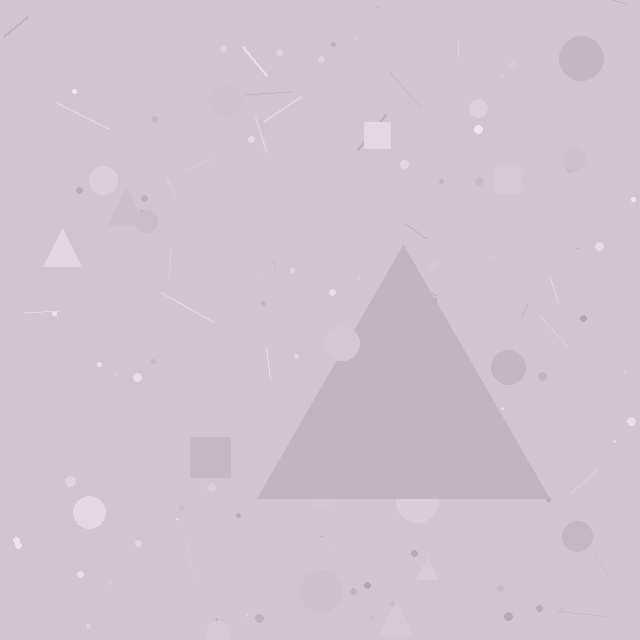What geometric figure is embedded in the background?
A triangle is embedded in the background.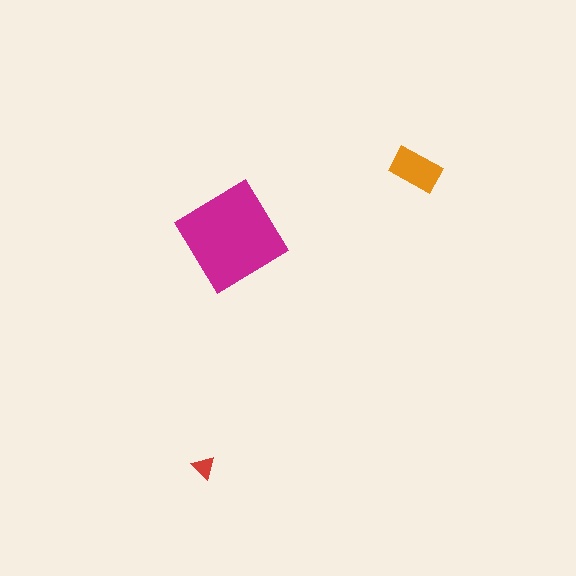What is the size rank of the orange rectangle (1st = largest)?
2nd.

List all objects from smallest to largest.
The red triangle, the orange rectangle, the magenta diamond.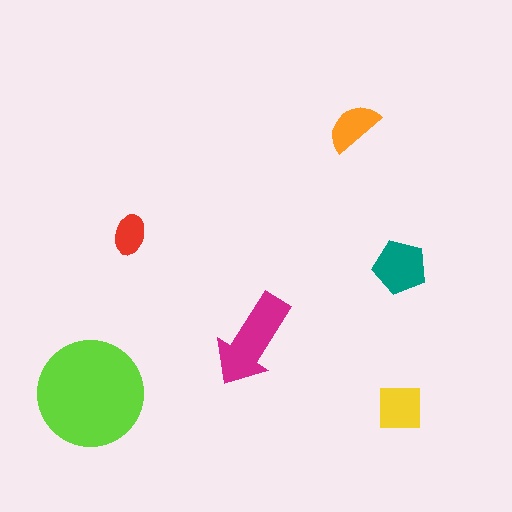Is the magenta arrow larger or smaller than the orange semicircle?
Larger.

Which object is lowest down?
The yellow square is bottommost.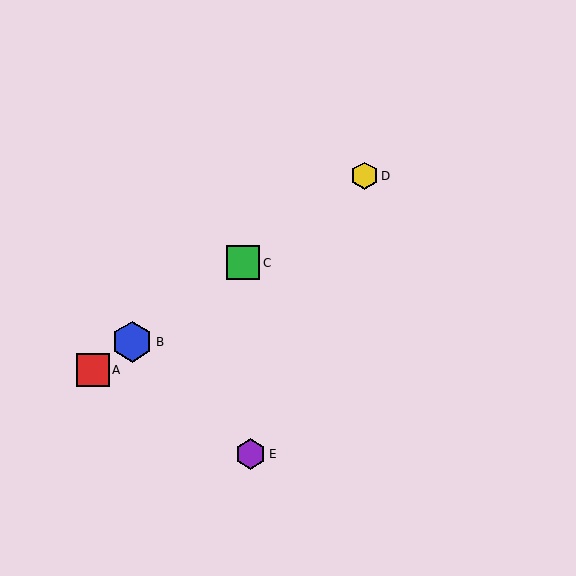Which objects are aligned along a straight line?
Objects A, B, C, D are aligned along a straight line.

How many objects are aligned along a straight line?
4 objects (A, B, C, D) are aligned along a straight line.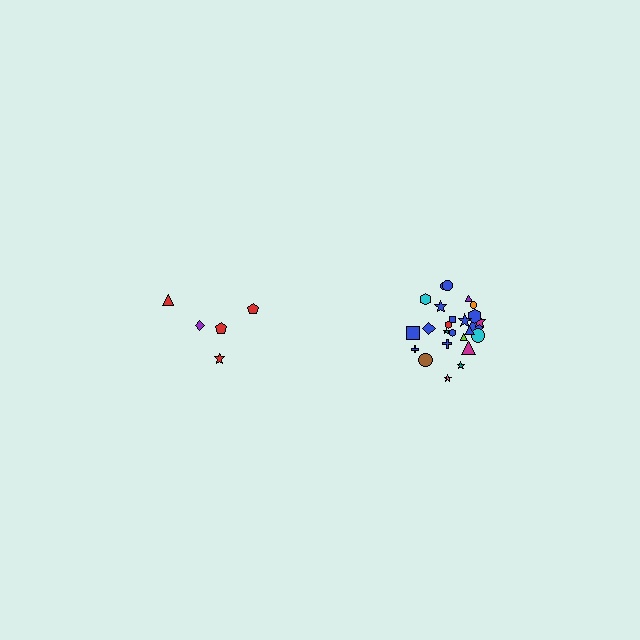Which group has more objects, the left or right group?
The right group.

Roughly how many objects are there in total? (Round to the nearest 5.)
Roughly 30 objects in total.